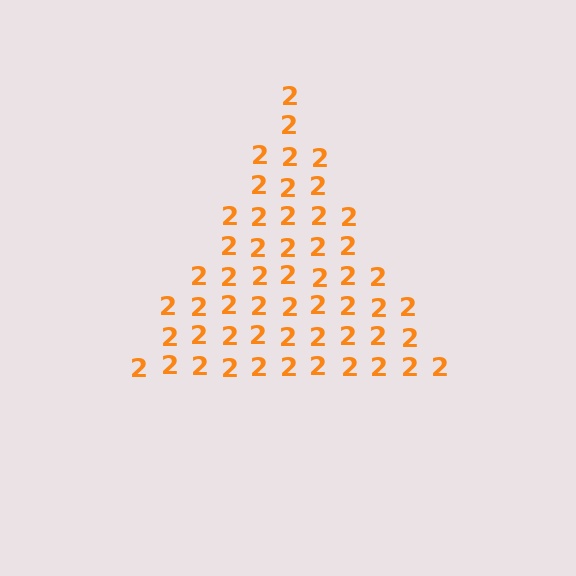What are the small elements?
The small elements are digit 2's.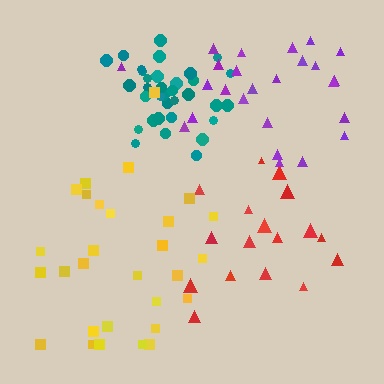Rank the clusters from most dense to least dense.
teal, red, purple, yellow.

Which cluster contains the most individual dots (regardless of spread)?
Teal (34).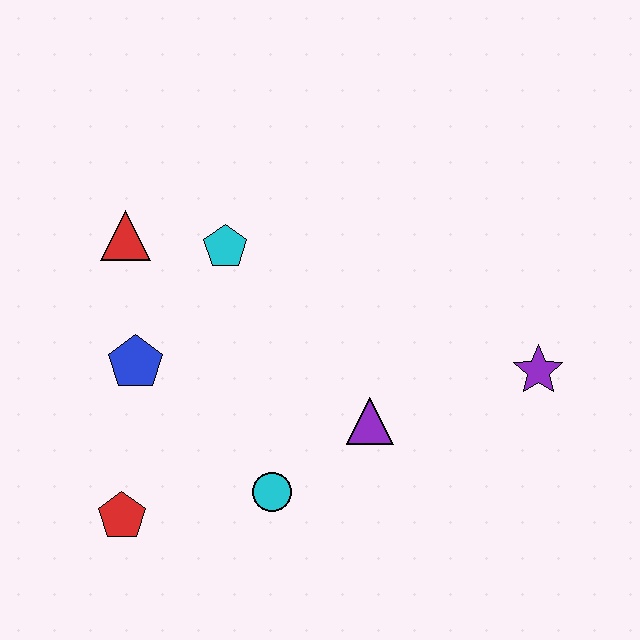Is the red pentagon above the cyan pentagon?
No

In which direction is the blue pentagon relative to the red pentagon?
The blue pentagon is above the red pentagon.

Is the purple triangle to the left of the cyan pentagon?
No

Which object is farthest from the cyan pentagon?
The purple star is farthest from the cyan pentagon.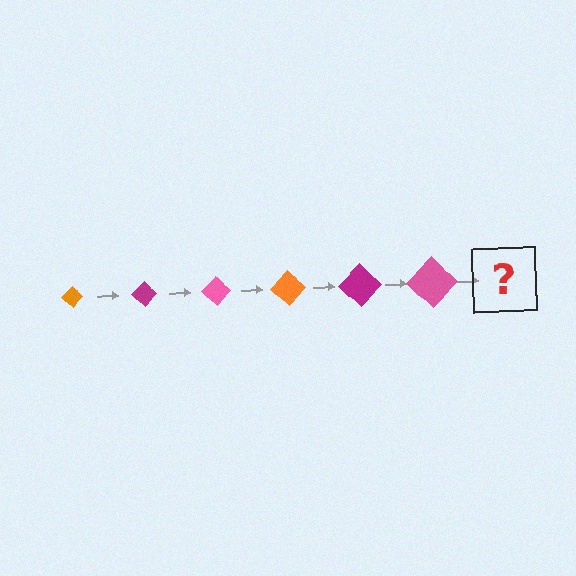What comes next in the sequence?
The next element should be an orange diamond, larger than the previous one.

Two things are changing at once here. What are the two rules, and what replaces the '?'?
The two rules are that the diamond grows larger each step and the color cycles through orange, magenta, and pink. The '?' should be an orange diamond, larger than the previous one.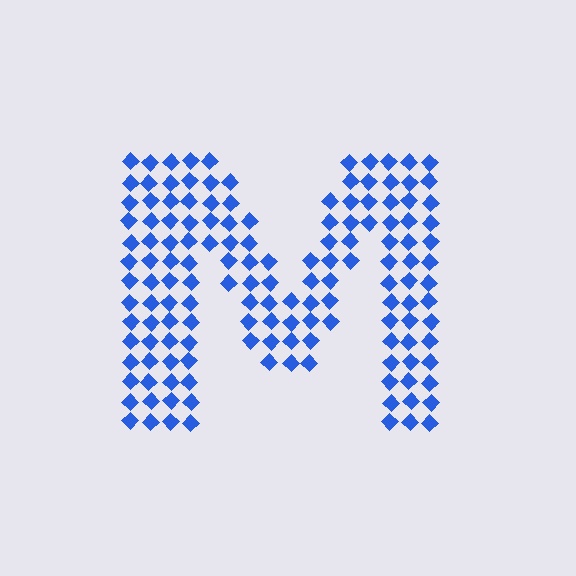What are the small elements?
The small elements are diamonds.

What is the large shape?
The large shape is the letter M.